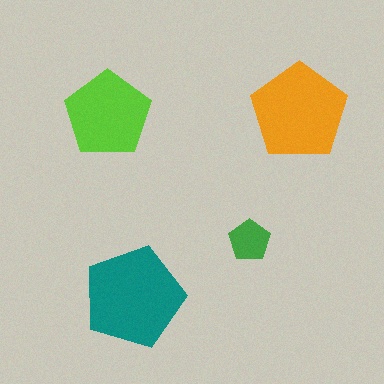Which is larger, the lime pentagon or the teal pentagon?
The teal one.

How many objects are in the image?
There are 4 objects in the image.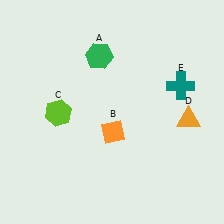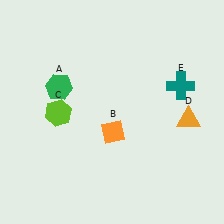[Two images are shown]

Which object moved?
The green hexagon (A) moved left.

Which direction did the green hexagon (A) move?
The green hexagon (A) moved left.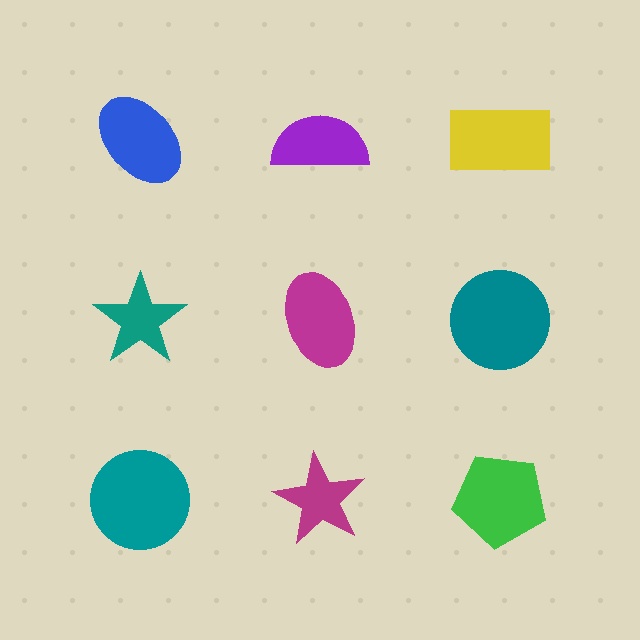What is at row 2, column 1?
A teal star.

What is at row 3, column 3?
A green pentagon.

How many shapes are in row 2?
3 shapes.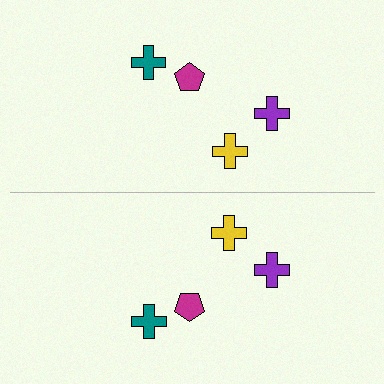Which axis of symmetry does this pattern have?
The pattern has a horizontal axis of symmetry running through the center of the image.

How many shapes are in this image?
There are 8 shapes in this image.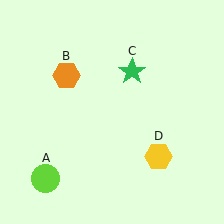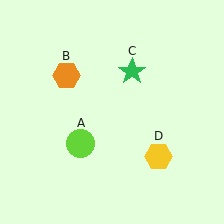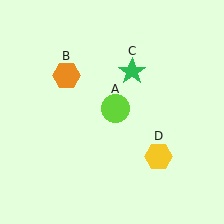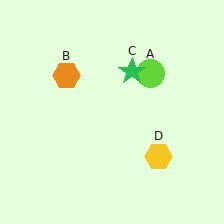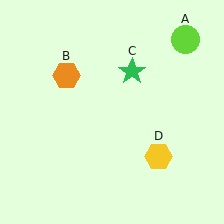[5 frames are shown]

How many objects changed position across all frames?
1 object changed position: lime circle (object A).